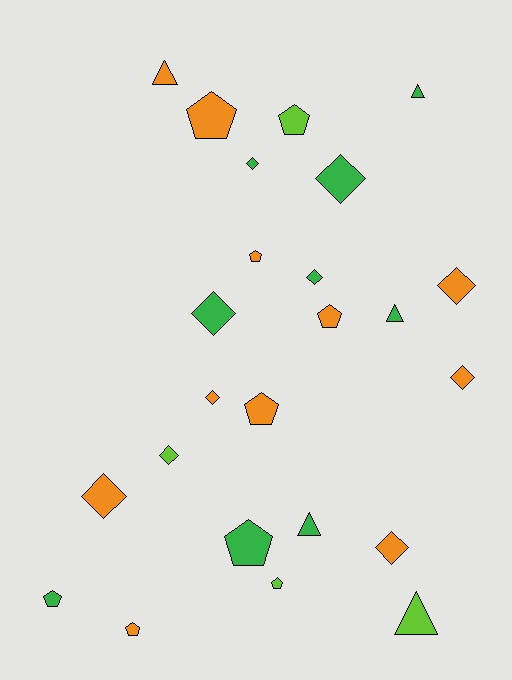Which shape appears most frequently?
Diamond, with 10 objects.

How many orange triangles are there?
There is 1 orange triangle.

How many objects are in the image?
There are 24 objects.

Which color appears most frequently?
Orange, with 11 objects.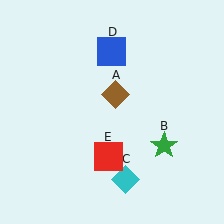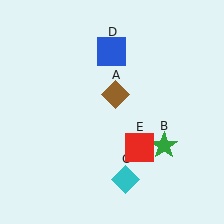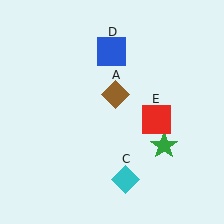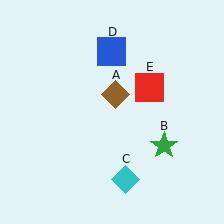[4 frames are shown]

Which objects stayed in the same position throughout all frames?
Brown diamond (object A) and green star (object B) and cyan diamond (object C) and blue square (object D) remained stationary.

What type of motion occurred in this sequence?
The red square (object E) rotated counterclockwise around the center of the scene.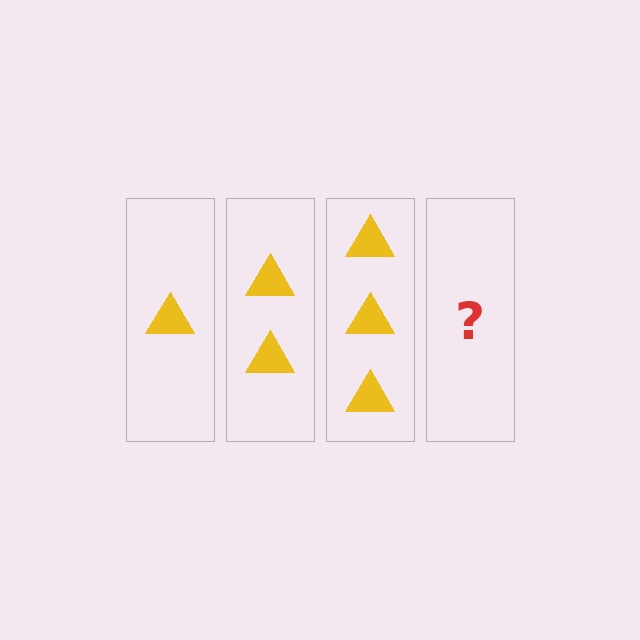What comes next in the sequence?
The next element should be 4 triangles.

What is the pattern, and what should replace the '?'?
The pattern is that each step adds one more triangle. The '?' should be 4 triangles.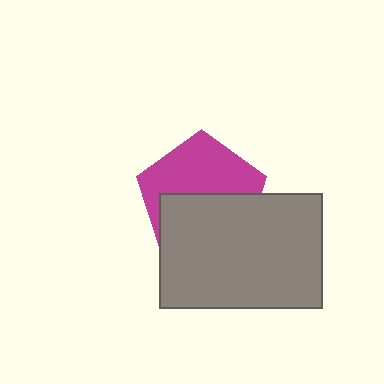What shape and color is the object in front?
The object in front is a gray rectangle.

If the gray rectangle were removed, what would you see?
You would see the complete magenta pentagon.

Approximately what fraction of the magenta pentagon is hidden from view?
Roughly 49% of the magenta pentagon is hidden behind the gray rectangle.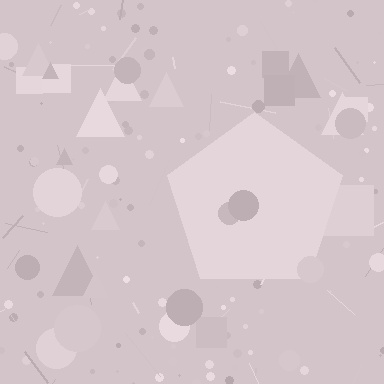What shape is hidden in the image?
A pentagon is hidden in the image.